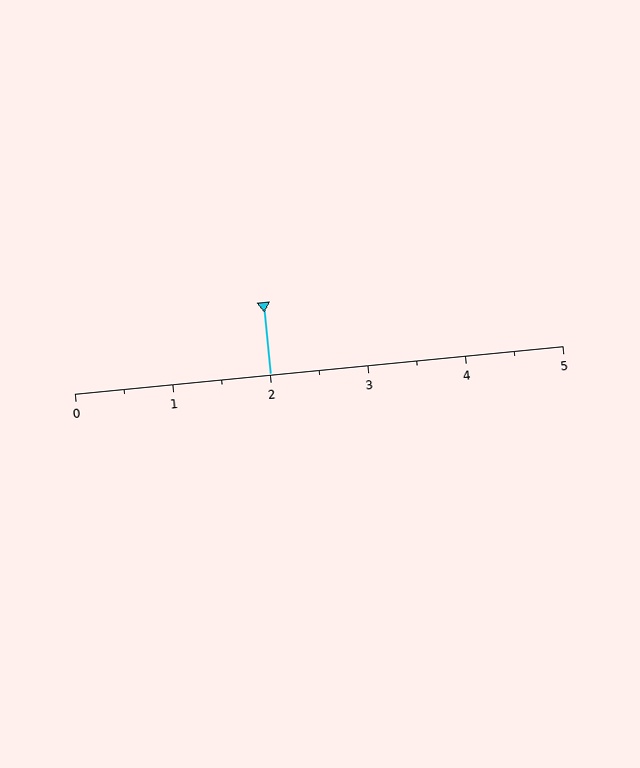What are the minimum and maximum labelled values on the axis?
The axis runs from 0 to 5.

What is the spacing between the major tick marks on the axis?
The major ticks are spaced 1 apart.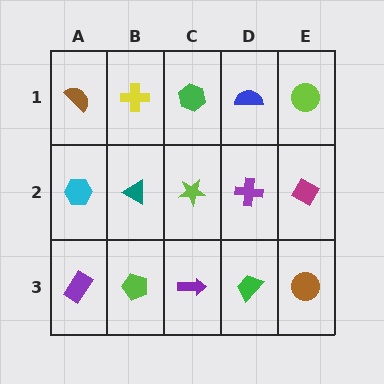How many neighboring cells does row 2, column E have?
3.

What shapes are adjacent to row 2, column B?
A yellow cross (row 1, column B), a lime pentagon (row 3, column B), a cyan hexagon (row 2, column A), a lime star (row 2, column C).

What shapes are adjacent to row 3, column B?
A teal triangle (row 2, column B), a purple rectangle (row 3, column A), a purple arrow (row 3, column C).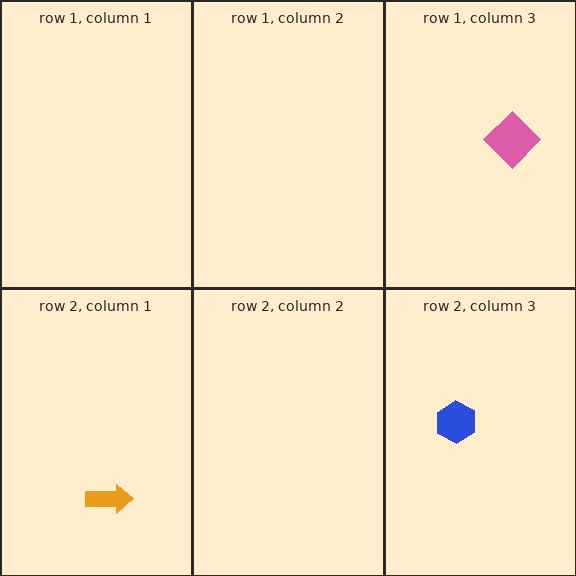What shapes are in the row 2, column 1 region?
The orange arrow.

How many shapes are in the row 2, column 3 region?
1.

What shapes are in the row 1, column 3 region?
The pink diamond.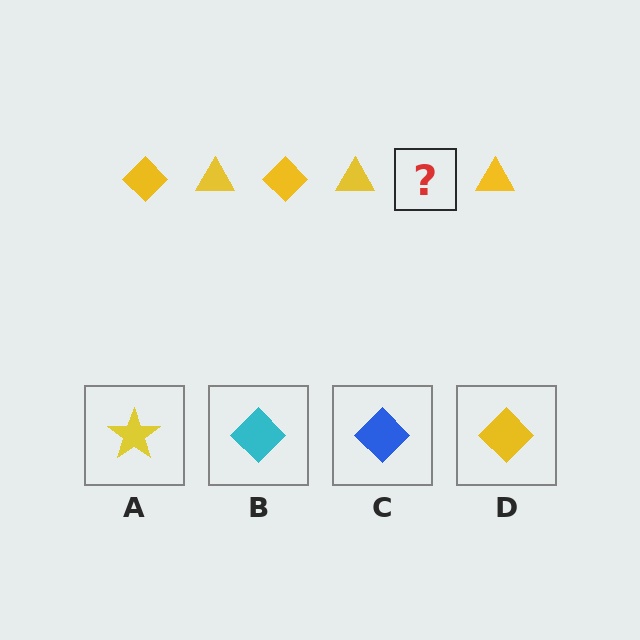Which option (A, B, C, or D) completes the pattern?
D.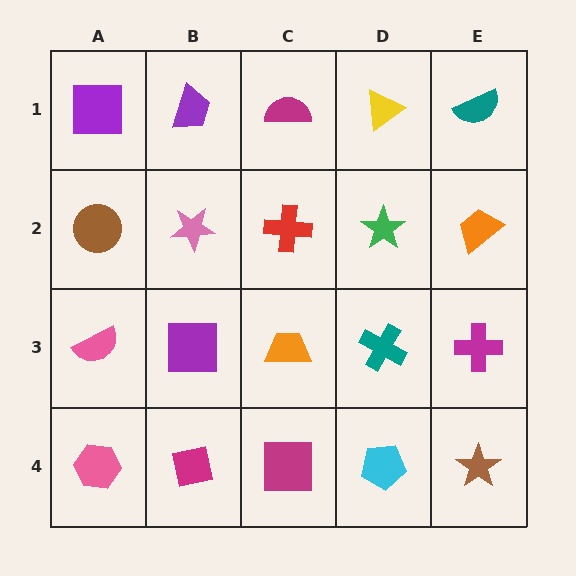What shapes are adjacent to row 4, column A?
A pink semicircle (row 3, column A), a magenta square (row 4, column B).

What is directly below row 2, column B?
A purple square.